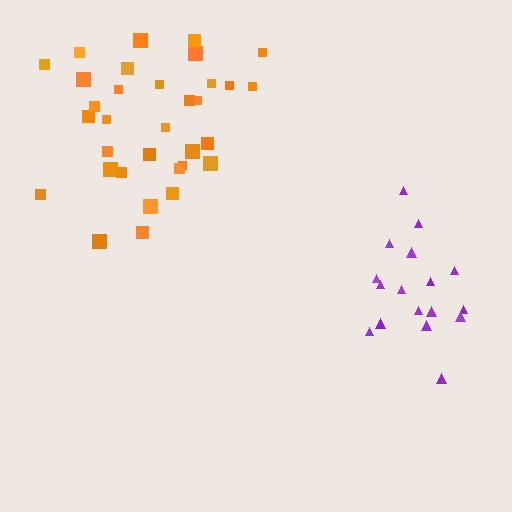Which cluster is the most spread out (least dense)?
Orange.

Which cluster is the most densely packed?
Purple.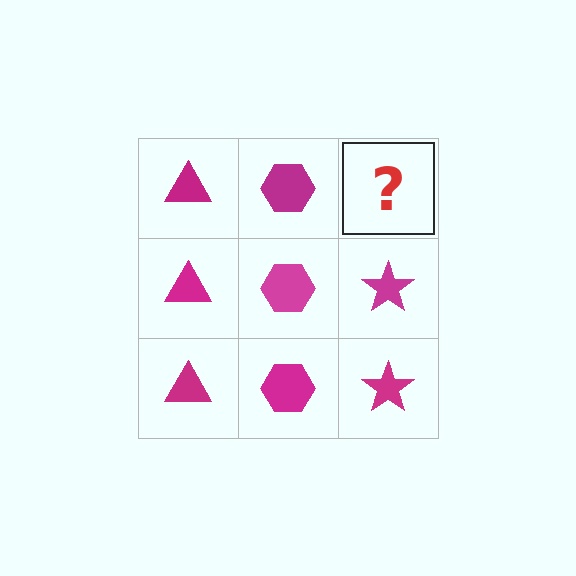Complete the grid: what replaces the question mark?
The question mark should be replaced with a magenta star.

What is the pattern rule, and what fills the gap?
The rule is that each column has a consistent shape. The gap should be filled with a magenta star.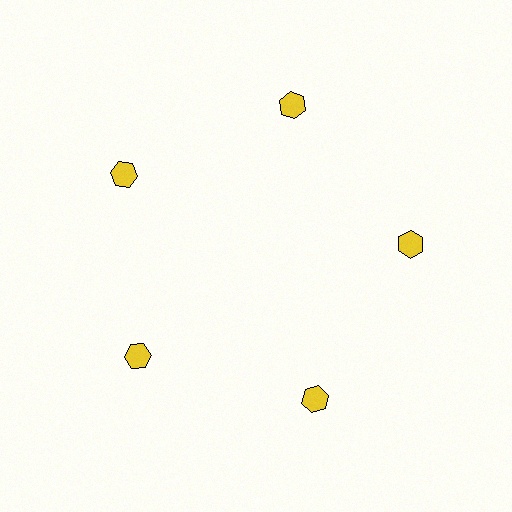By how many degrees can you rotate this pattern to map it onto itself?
The pattern maps onto itself every 72 degrees of rotation.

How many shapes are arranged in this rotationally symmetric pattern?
There are 5 shapes, arranged in 5 groups of 1.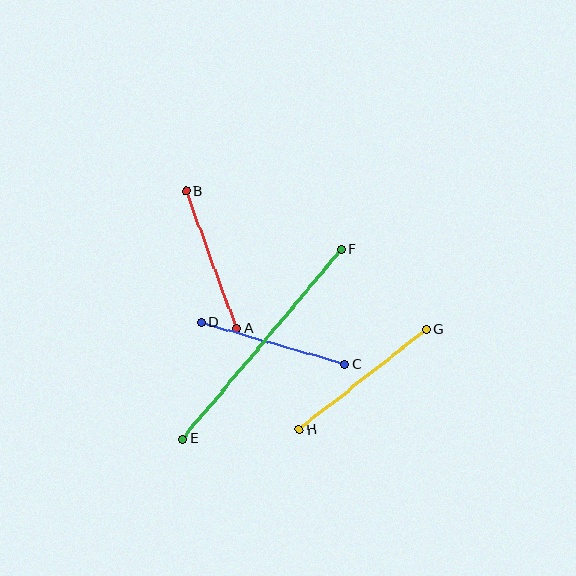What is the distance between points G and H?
The distance is approximately 162 pixels.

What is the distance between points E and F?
The distance is approximately 247 pixels.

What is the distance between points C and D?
The distance is approximately 150 pixels.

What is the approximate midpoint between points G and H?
The midpoint is at approximately (363, 379) pixels.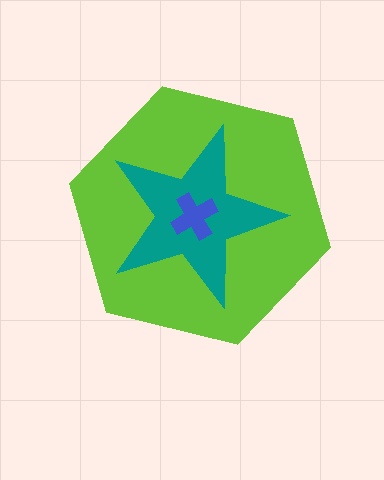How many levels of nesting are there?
3.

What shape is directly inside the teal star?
The blue cross.